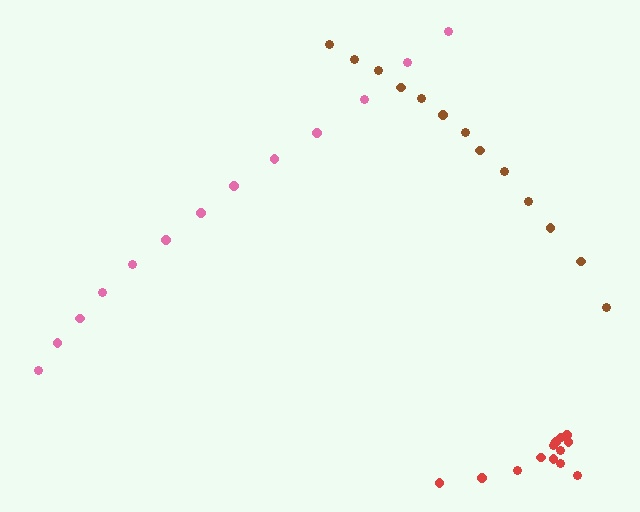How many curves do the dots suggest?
There are 3 distinct paths.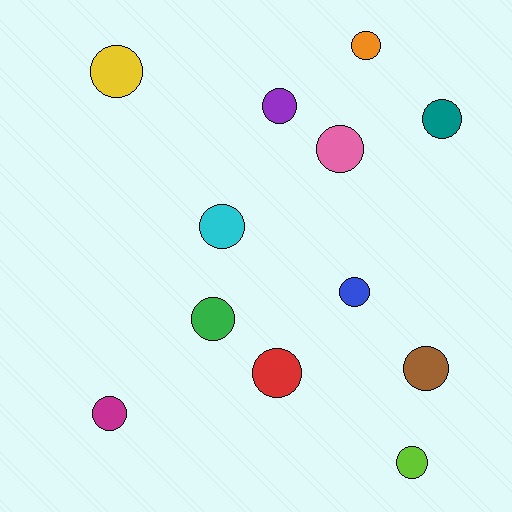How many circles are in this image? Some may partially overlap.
There are 12 circles.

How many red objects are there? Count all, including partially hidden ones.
There is 1 red object.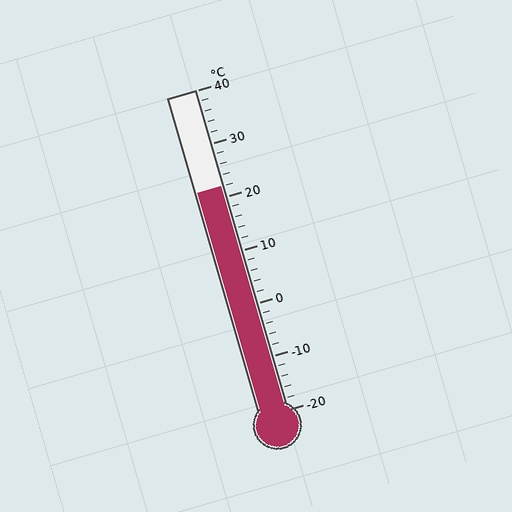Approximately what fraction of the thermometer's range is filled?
The thermometer is filled to approximately 70% of its range.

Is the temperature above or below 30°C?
The temperature is below 30°C.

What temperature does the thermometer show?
The thermometer shows approximately 22°C.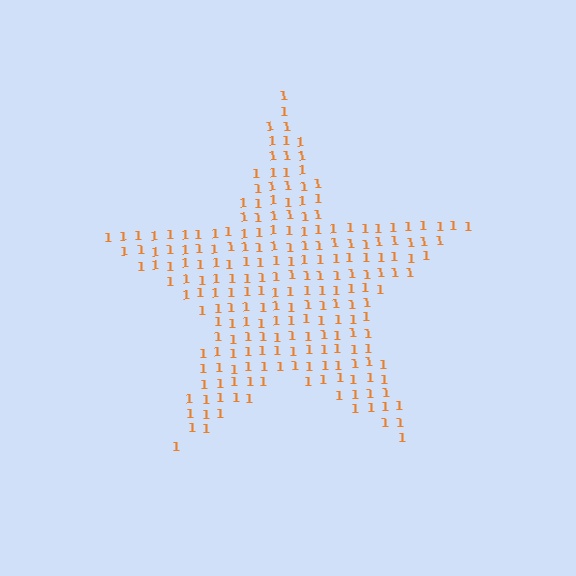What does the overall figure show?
The overall figure shows a star.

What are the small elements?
The small elements are digit 1's.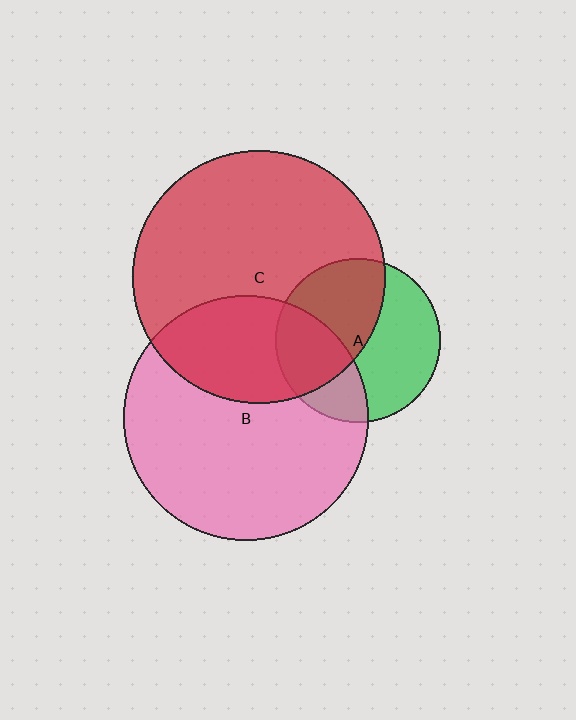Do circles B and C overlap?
Yes.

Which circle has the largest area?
Circle C (red).